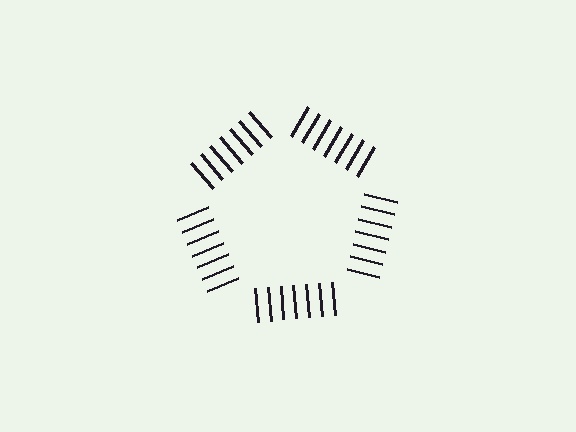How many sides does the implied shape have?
5 sides — the line-ends trace a pentagon.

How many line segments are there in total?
35 — 7 along each of the 5 edges.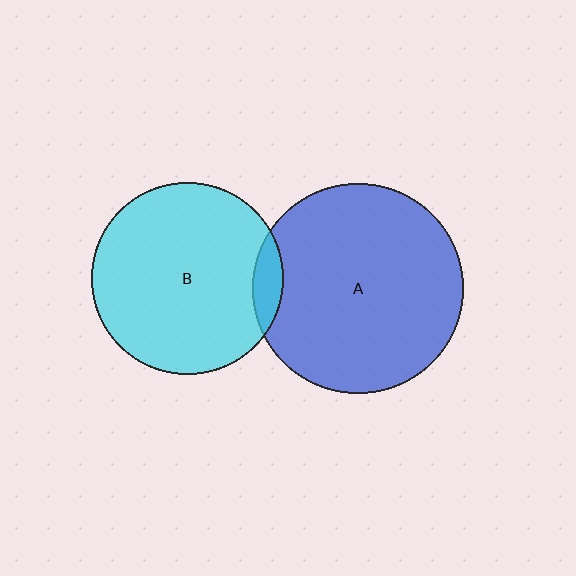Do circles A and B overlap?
Yes.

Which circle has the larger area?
Circle A (blue).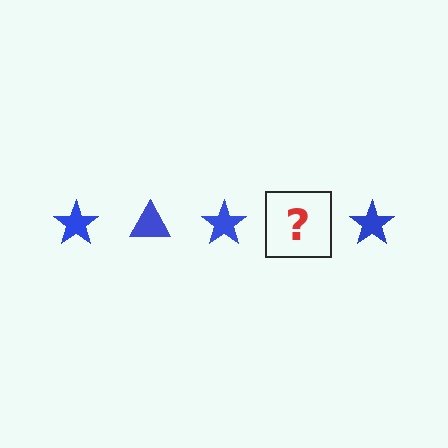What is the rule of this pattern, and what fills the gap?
The rule is that the pattern cycles through star, triangle shapes in blue. The gap should be filled with a blue triangle.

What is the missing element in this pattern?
The missing element is a blue triangle.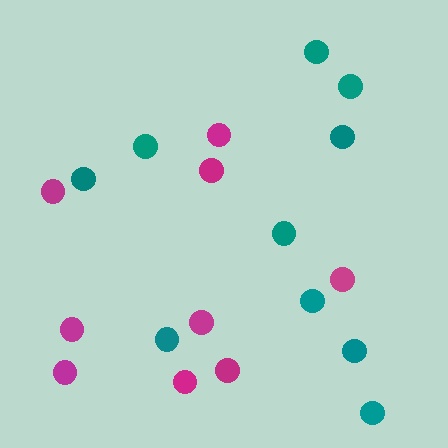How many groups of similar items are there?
There are 2 groups: one group of teal circles (10) and one group of magenta circles (9).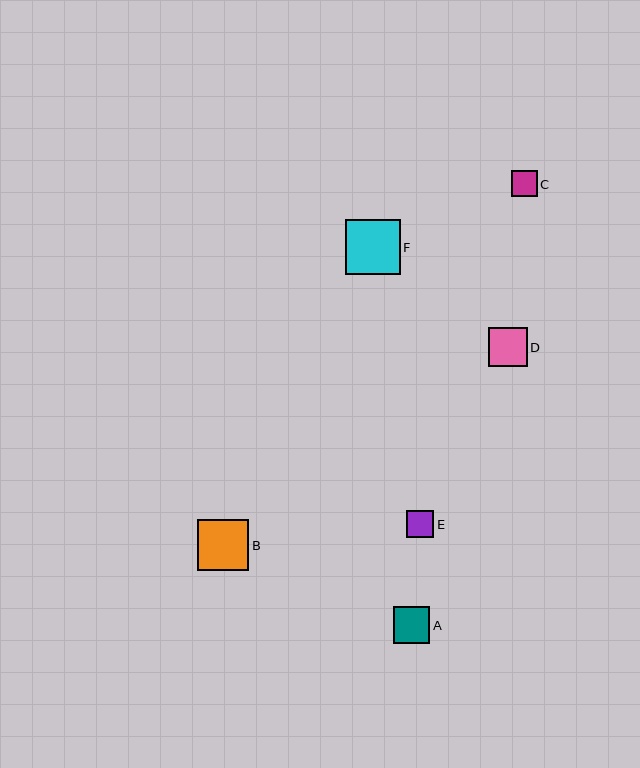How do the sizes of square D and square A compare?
Square D and square A are approximately the same size.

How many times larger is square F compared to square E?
Square F is approximately 2.0 times the size of square E.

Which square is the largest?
Square F is the largest with a size of approximately 55 pixels.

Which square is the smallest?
Square C is the smallest with a size of approximately 26 pixels.